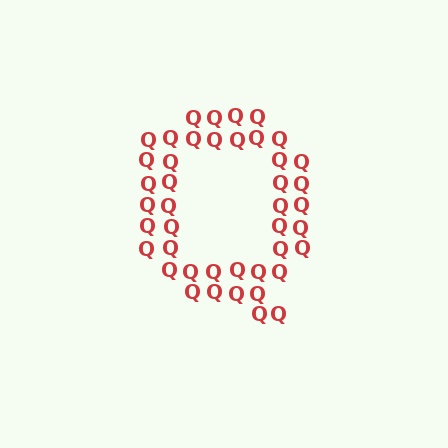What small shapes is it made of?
It is made of small letter Q's.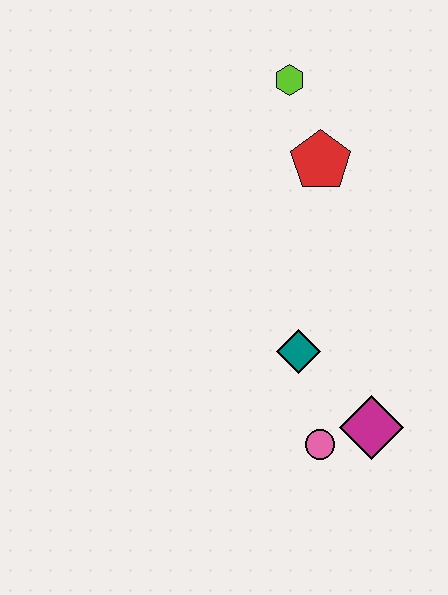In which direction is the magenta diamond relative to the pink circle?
The magenta diamond is to the right of the pink circle.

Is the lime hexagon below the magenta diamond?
No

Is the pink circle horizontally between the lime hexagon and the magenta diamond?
Yes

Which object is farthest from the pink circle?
The lime hexagon is farthest from the pink circle.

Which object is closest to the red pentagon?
The lime hexagon is closest to the red pentagon.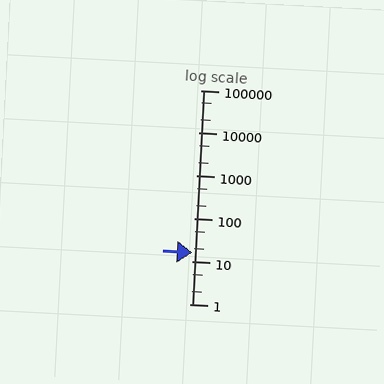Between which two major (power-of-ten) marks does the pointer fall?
The pointer is between 10 and 100.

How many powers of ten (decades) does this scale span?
The scale spans 5 decades, from 1 to 100000.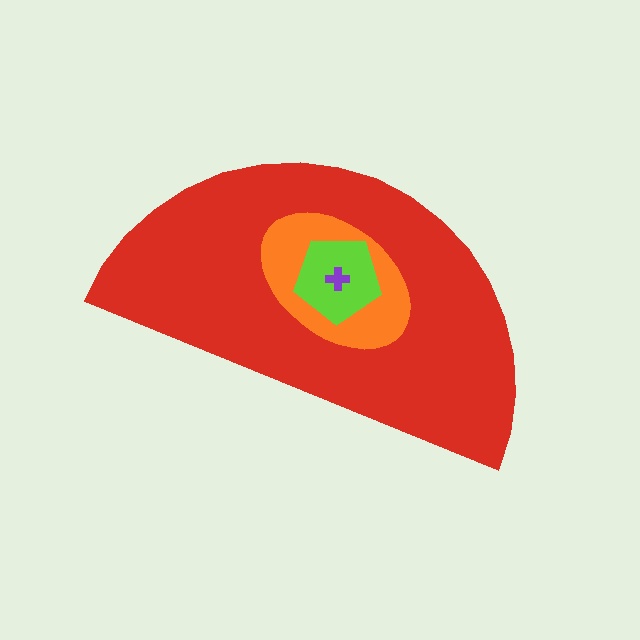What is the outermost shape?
The red semicircle.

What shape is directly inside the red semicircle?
The orange ellipse.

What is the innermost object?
The purple cross.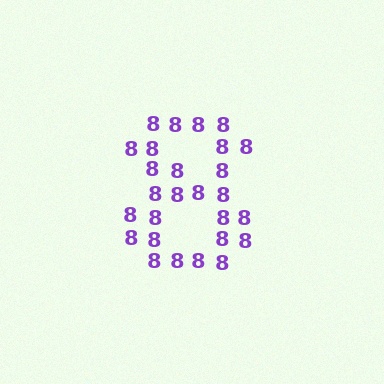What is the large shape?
The large shape is the digit 8.